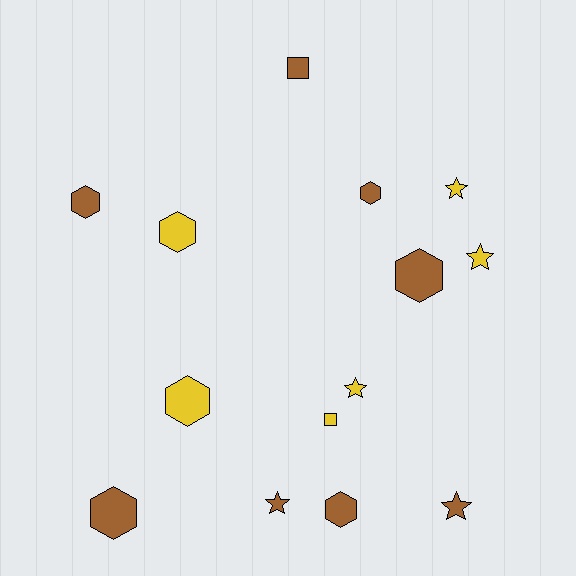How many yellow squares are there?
There is 1 yellow square.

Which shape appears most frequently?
Hexagon, with 7 objects.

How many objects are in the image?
There are 14 objects.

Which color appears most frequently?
Brown, with 8 objects.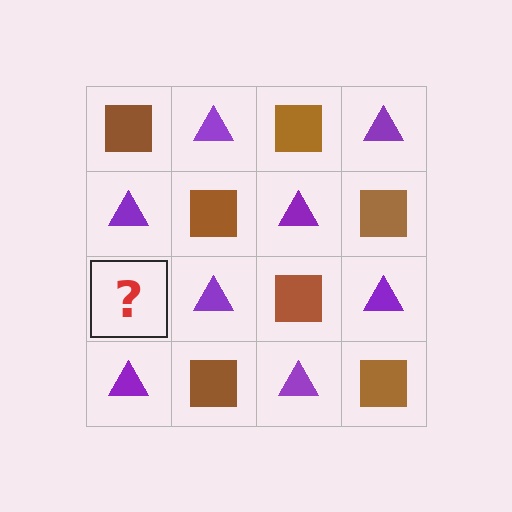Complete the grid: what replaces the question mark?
The question mark should be replaced with a brown square.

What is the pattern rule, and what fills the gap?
The rule is that it alternates brown square and purple triangle in a checkerboard pattern. The gap should be filled with a brown square.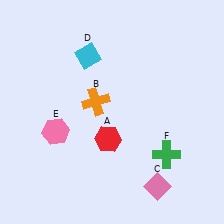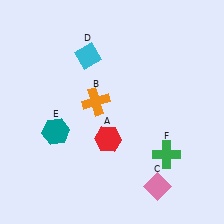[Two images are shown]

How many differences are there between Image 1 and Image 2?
There is 1 difference between the two images.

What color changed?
The hexagon (E) changed from pink in Image 1 to teal in Image 2.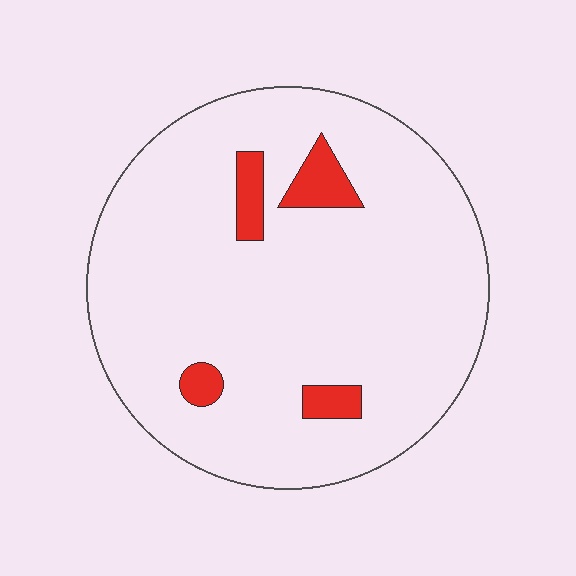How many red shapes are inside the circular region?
4.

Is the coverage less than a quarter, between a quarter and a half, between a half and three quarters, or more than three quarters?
Less than a quarter.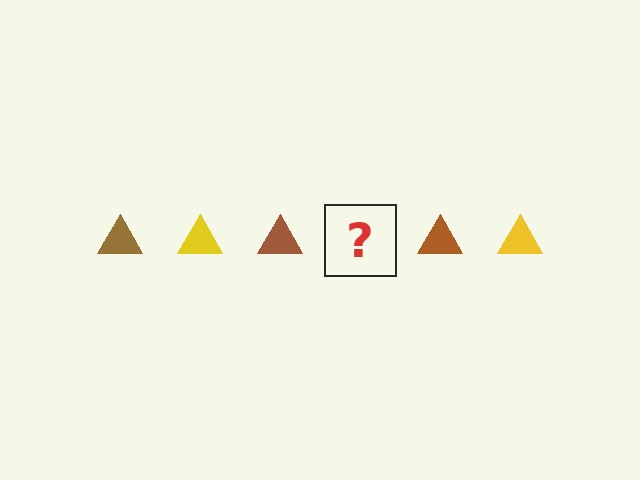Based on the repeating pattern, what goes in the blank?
The blank should be a yellow triangle.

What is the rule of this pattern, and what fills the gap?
The rule is that the pattern cycles through brown, yellow triangles. The gap should be filled with a yellow triangle.